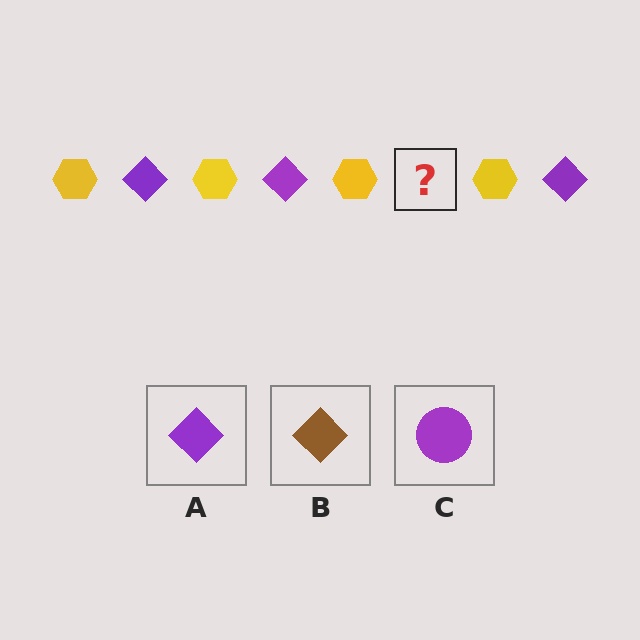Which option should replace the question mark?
Option A.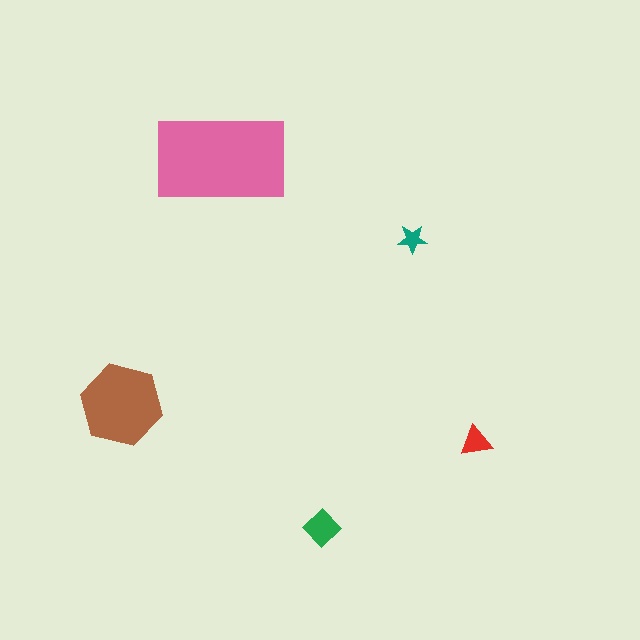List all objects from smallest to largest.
The teal star, the red triangle, the green diamond, the brown hexagon, the pink rectangle.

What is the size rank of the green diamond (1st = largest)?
3rd.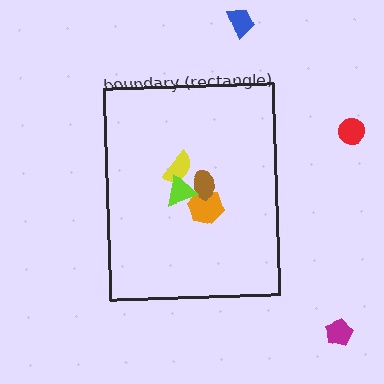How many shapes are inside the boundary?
4 inside, 3 outside.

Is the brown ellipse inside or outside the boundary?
Inside.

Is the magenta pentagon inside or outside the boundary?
Outside.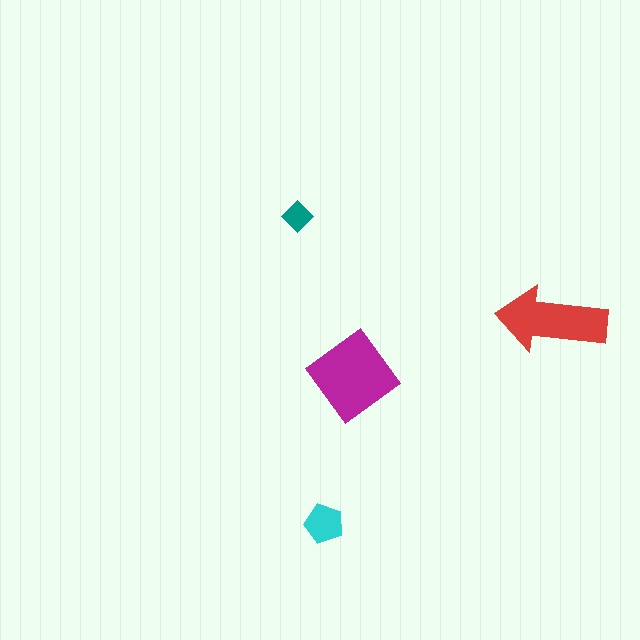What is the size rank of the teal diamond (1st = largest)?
4th.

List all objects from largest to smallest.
The magenta diamond, the red arrow, the cyan pentagon, the teal diamond.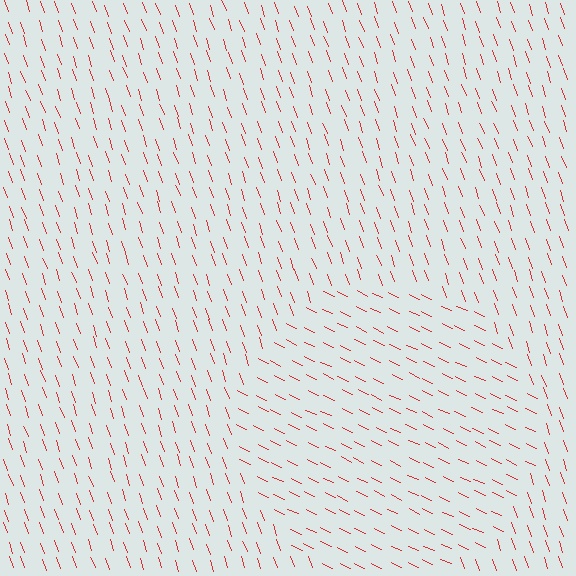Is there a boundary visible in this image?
Yes, there is a texture boundary formed by a change in line orientation.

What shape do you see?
I see a circle.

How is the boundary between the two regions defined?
The boundary is defined purely by a change in line orientation (approximately 45 degrees difference). All lines are the same color and thickness.